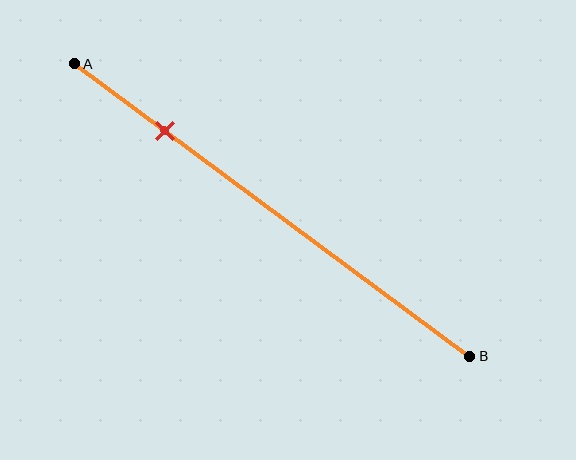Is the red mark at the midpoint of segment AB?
No, the mark is at about 25% from A, not at the 50% midpoint.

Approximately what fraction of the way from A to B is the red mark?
The red mark is approximately 25% of the way from A to B.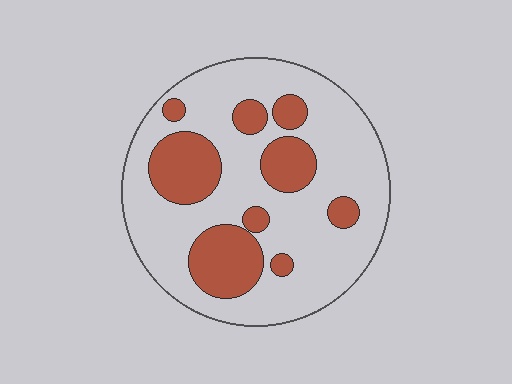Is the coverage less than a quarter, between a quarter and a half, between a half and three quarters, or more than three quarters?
Between a quarter and a half.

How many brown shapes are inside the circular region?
9.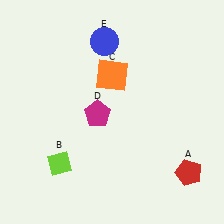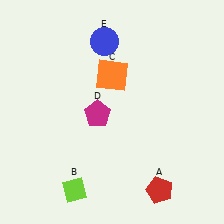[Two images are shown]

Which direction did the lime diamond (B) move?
The lime diamond (B) moved down.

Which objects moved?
The objects that moved are: the red pentagon (A), the lime diamond (B).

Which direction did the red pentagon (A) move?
The red pentagon (A) moved left.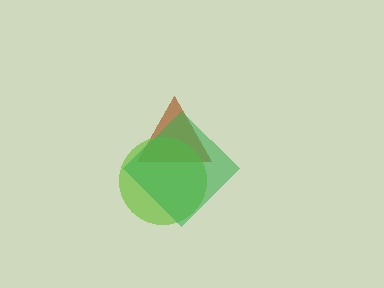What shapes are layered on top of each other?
The layered shapes are: a brown triangle, a lime circle, a green diamond.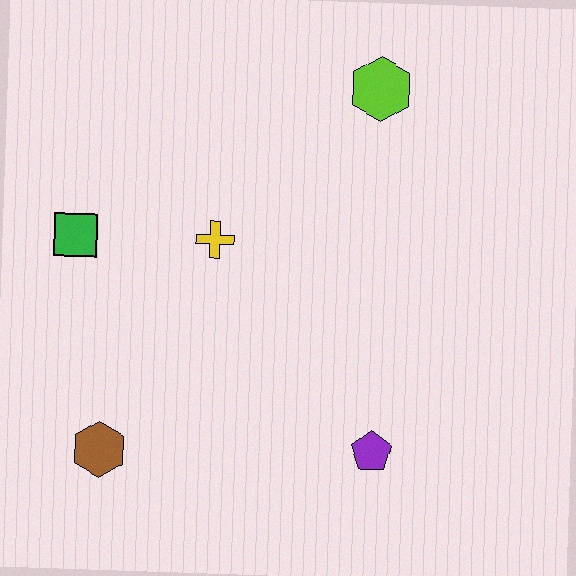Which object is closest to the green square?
The yellow cross is closest to the green square.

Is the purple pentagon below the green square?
Yes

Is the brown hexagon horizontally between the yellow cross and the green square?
Yes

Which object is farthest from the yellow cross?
The purple pentagon is farthest from the yellow cross.